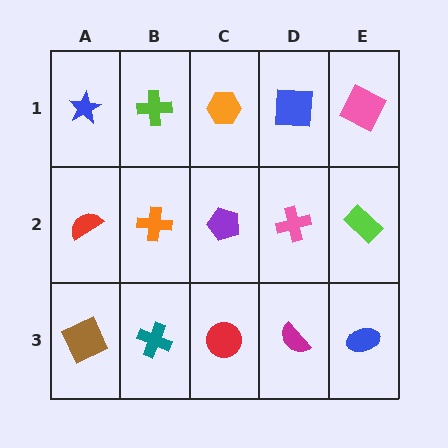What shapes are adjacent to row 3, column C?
A purple pentagon (row 2, column C), a teal cross (row 3, column B), a magenta semicircle (row 3, column D).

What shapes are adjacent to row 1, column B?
An orange cross (row 2, column B), a blue star (row 1, column A), an orange hexagon (row 1, column C).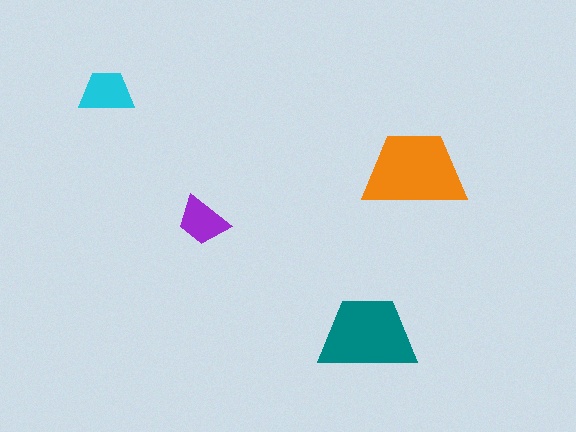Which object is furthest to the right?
The orange trapezoid is rightmost.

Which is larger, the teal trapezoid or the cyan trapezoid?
The teal one.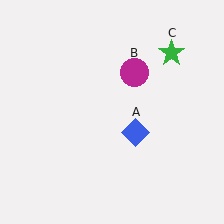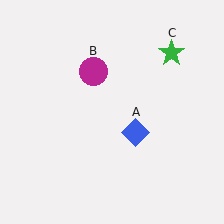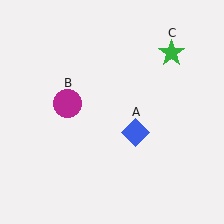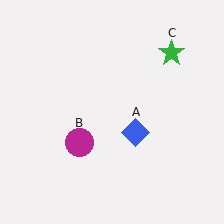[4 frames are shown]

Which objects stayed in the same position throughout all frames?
Blue diamond (object A) and green star (object C) remained stationary.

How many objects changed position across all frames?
1 object changed position: magenta circle (object B).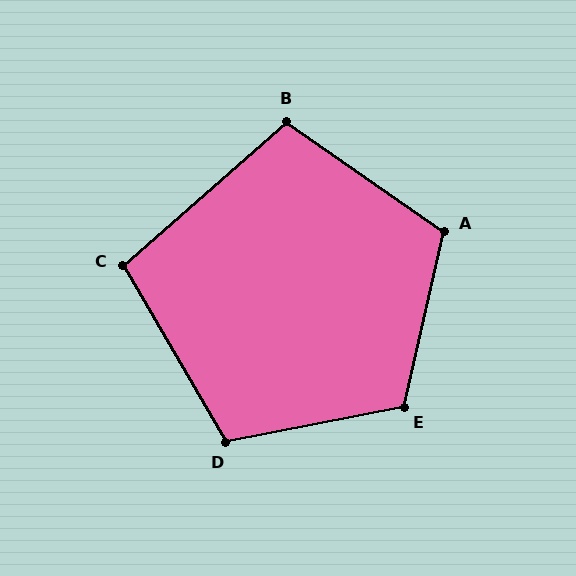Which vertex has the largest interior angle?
E, at approximately 114 degrees.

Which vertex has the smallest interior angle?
C, at approximately 101 degrees.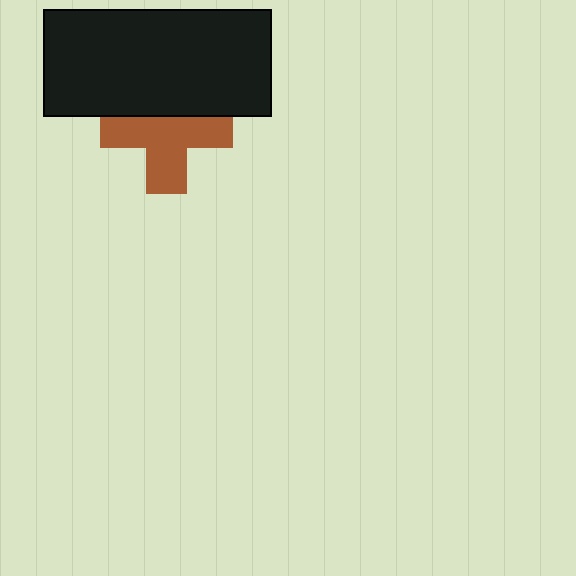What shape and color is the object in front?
The object in front is a black rectangle.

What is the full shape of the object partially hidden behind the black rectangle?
The partially hidden object is a brown cross.